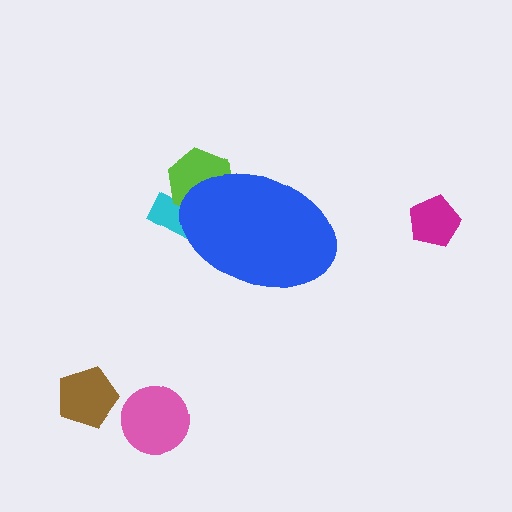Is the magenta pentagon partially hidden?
No, the magenta pentagon is fully visible.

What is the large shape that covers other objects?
A blue ellipse.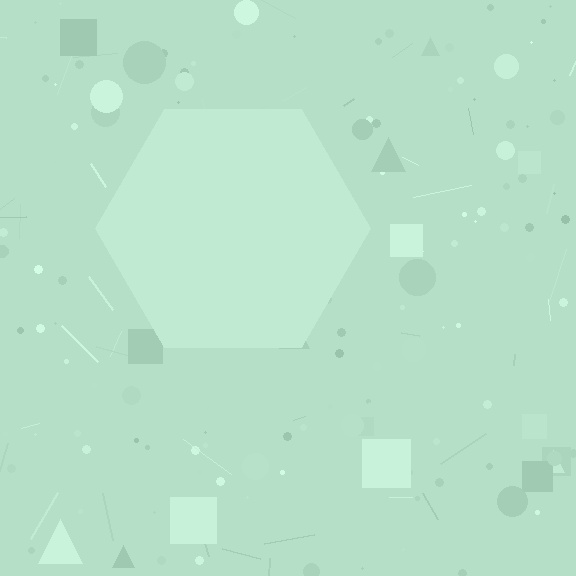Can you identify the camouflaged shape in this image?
The camouflaged shape is a hexagon.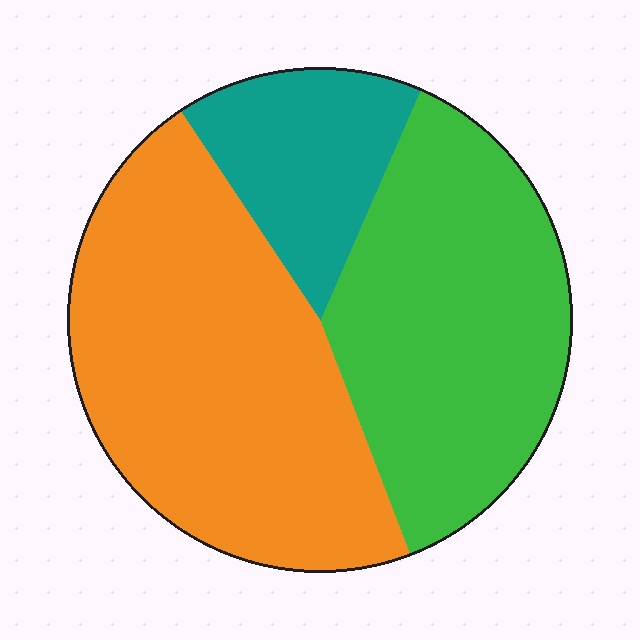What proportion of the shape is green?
Green covers 38% of the shape.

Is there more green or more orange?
Orange.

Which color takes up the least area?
Teal, at roughly 15%.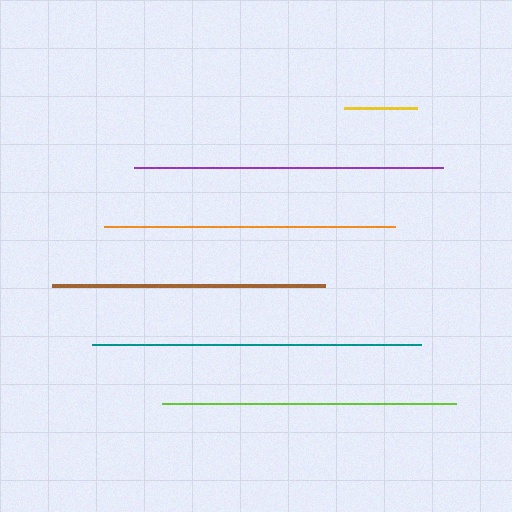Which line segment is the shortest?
The yellow line is the shortest at approximately 73 pixels.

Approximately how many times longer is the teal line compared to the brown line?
The teal line is approximately 1.2 times the length of the brown line.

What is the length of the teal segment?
The teal segment is approximately 329 pixels long.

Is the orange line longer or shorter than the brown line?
The orange line is longer than the brown line.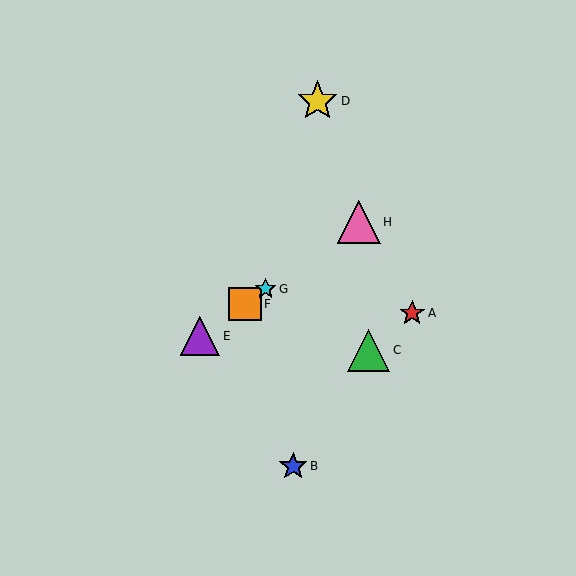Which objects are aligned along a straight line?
Objects E, F, G, H are aligned along a straight line.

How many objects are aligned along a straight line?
4 objects (E, F, G, H) are aligned along a straight line.